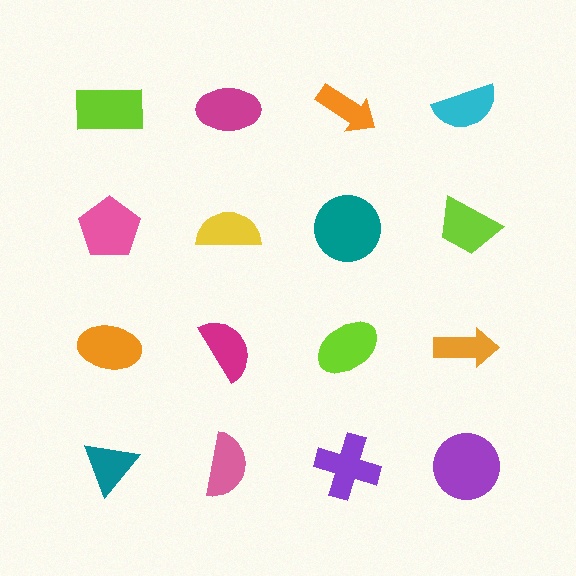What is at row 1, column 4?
A cyan semicircle.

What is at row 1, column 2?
A magenta ellipse.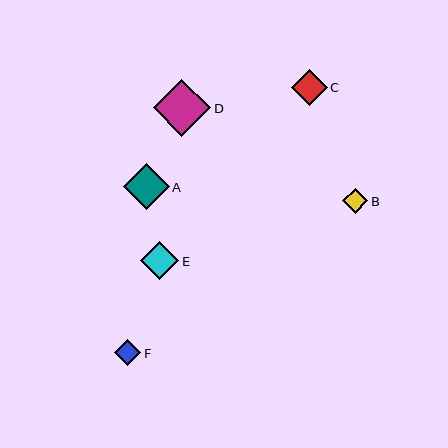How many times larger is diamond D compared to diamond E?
Diamond D is approximately 1.5 times the size of diamond E.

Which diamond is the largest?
Diamond D is the largest with a size of approximately 57 pixels.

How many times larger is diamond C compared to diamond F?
Diamond C is approximately 1.3 times the size of diamond F.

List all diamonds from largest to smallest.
From largest to smallest: D, A, E, C, F, B.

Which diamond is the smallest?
Diamond B is the smallest with a size of approximately 25 pixels.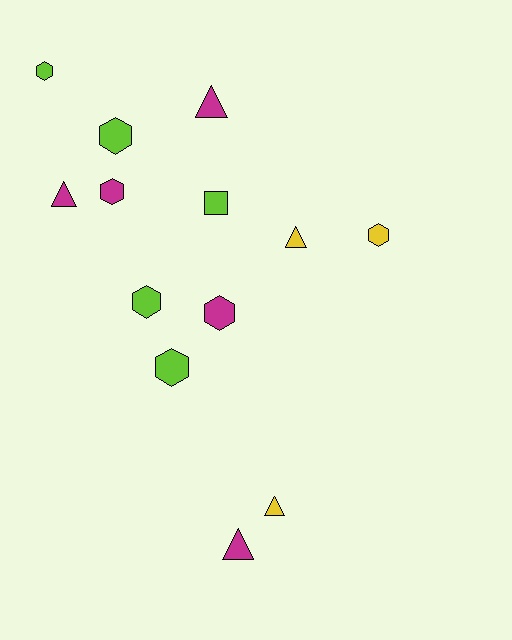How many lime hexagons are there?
There are 4 lime hexagons.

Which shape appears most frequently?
Hexagon, with 7 objects.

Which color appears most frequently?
Lime, with 5 objects.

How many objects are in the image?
There are 13 objects.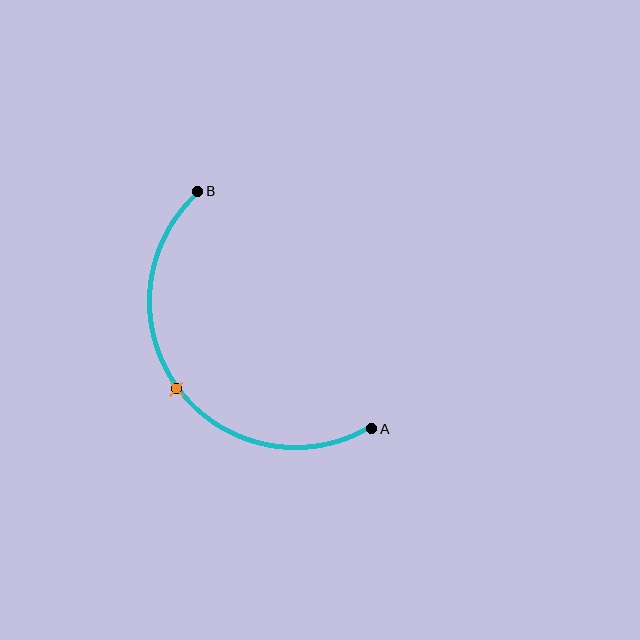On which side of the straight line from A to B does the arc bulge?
The arc bulges below and to the left of the straight line connecting A and B.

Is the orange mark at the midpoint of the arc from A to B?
Yes. The orange mark lies on the arc at equal arc-length from both A and B — it is the arc midpoint.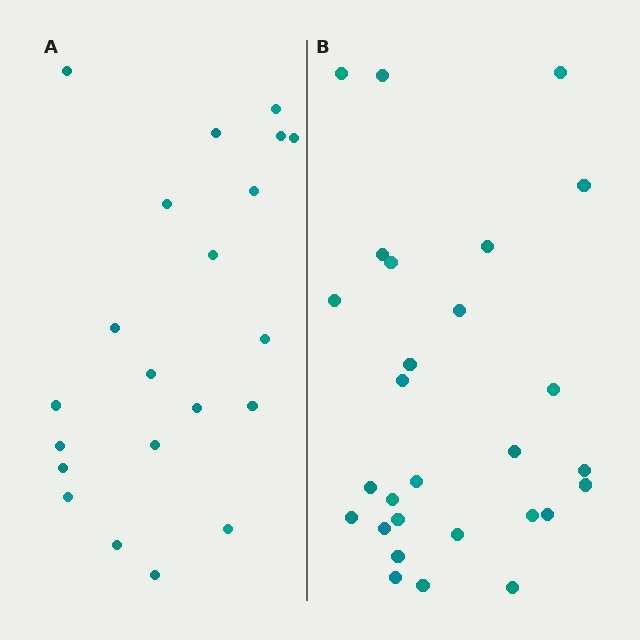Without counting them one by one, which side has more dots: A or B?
Region B (the right region) has more dots.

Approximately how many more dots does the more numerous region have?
Region B has roughly 8 or so more dots than region A.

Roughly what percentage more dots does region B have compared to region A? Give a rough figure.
About 35% more.